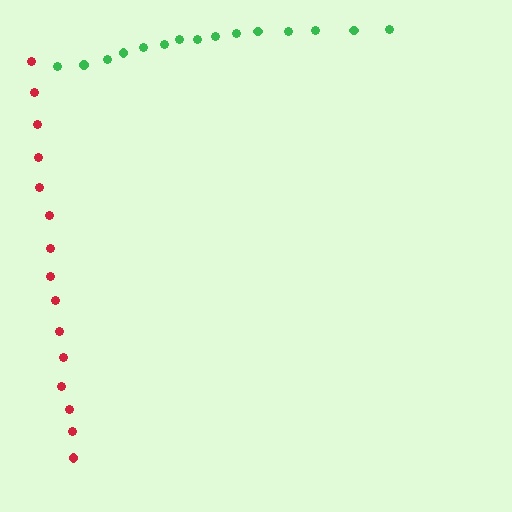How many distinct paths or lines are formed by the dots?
There are 2 distinct paths.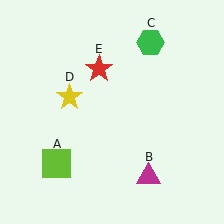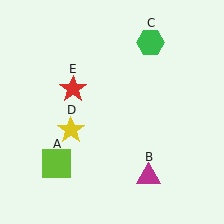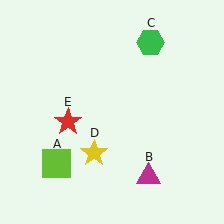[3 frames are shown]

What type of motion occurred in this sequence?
The yellow star (object D), red star (object E) rotated counterclockwise around the center of the scene.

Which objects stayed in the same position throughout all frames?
Lime square (object A) and magenta triangle (object B) and green hexagon (object C) remained stationary.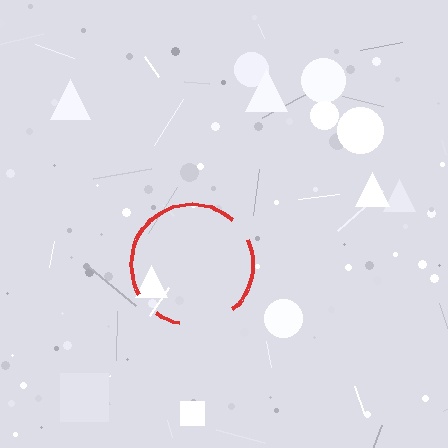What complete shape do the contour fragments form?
The contour fragments form a circle.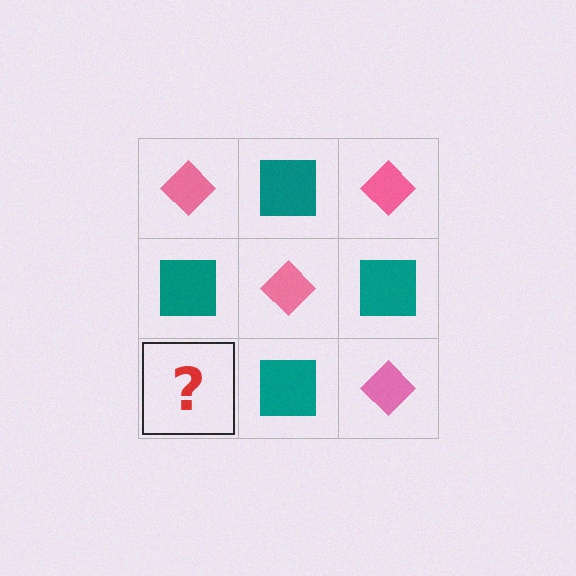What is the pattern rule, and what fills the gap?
The rule is that it alternates pink diamond and teal square in a checkerboard pattern. The gap should be filled with a pink diamond.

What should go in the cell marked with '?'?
The missing cell should contain a pink diamond.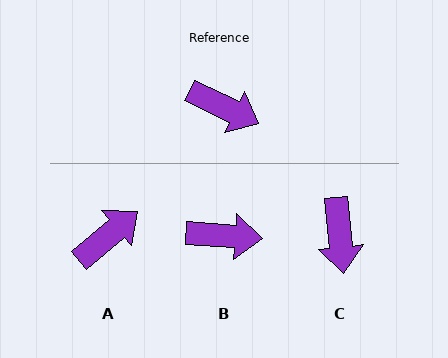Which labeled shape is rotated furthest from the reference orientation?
A, about 66 degrees away.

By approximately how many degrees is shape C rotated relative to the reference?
Approximately 59 degrees clockwise.